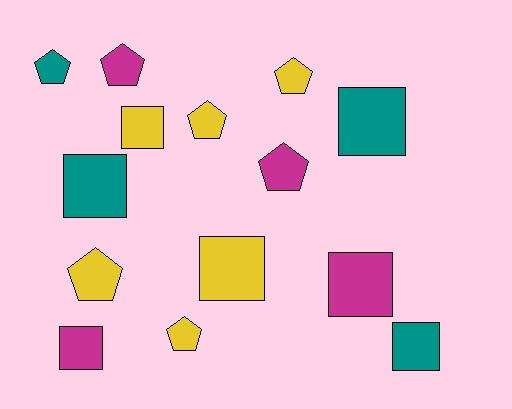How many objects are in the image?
There are 14 objects.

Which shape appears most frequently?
Square, with 7 objects.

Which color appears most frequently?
Yellow, with 6 objects.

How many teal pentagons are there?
There is 1 teal pentagon.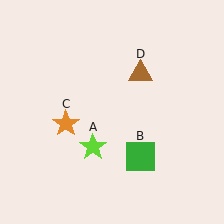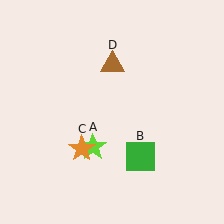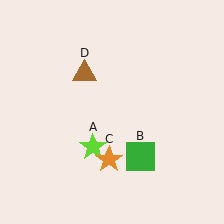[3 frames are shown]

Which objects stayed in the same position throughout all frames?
Lime star (object A) and green square (object B) remained stationary.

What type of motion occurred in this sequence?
The orange star (object C), brown triangle (object D) rotated counterclockwise around the center of the scene.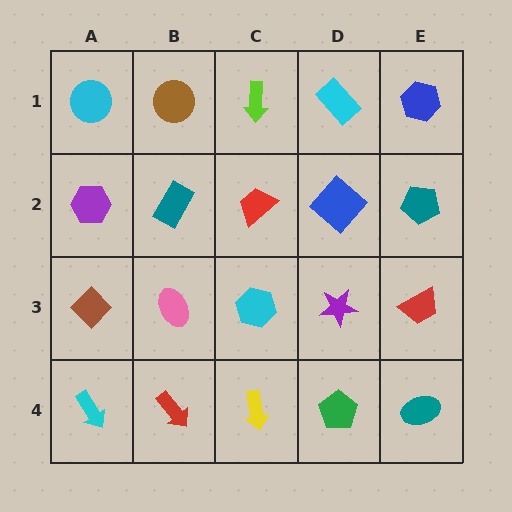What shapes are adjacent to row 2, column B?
A brown circle (row 1, column B), a pink ellipse (row 3, column B), a purple hexagon (row 2, column A), a red trapezoid (row 2, column C).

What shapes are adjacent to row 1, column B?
A teal rectangle (row 2, column B), a cyan circle (row 1, column A), a lime arrow (row 1, column C).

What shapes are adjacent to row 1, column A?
A purple hexagon (row 2, column A), a brown circle (row 1, column B).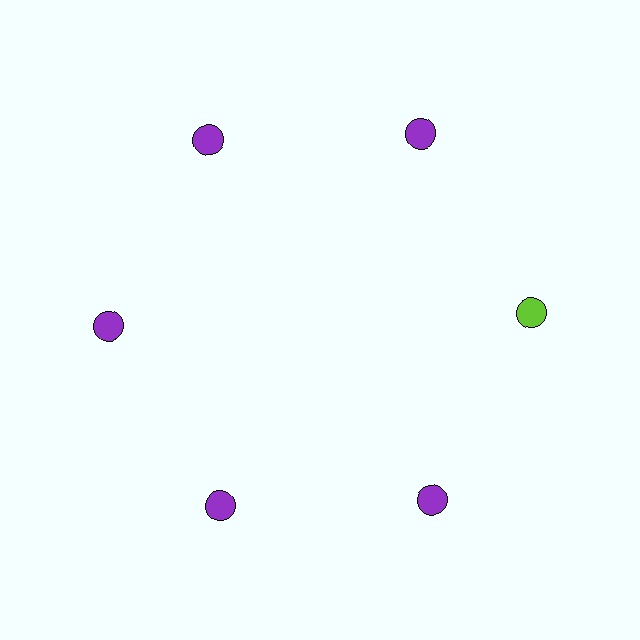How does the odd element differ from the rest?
It has a different color: lime instead of purple.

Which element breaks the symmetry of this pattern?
The lime circle at roughly the 3 o'clock position breaks the symmetry. All other shapes are purple circles.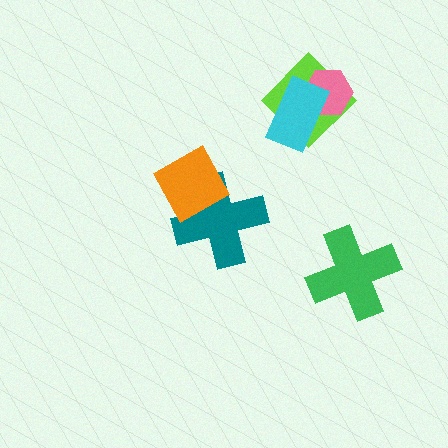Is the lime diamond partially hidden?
Yes, it is partially covered by another shape.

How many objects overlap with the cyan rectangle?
2 objects overlap with the cyan rectangle.